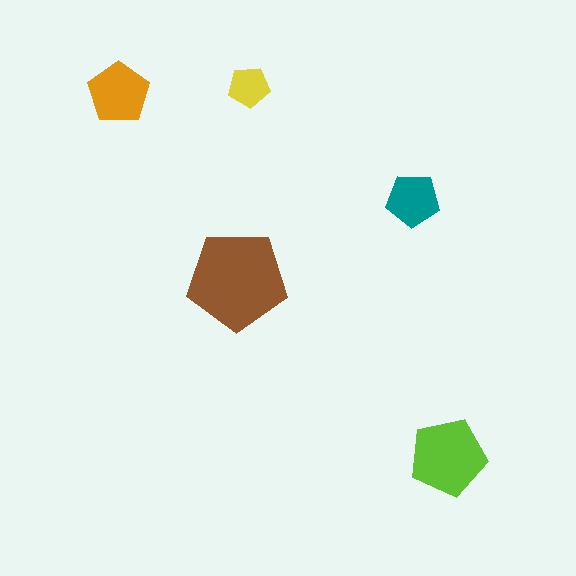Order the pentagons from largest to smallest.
the brown one, the lime one, the orange one, the teal one, the yellow one.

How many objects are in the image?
There are 5 objects in the image.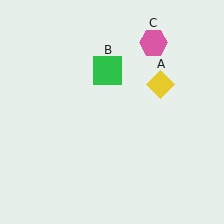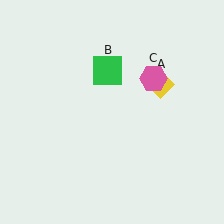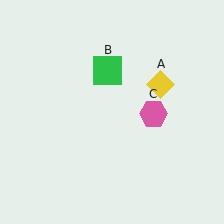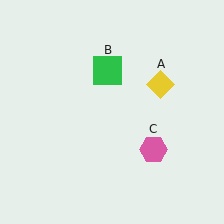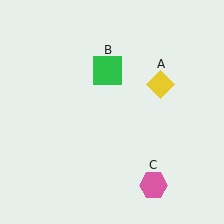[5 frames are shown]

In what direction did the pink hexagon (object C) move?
The pink hexagon (object C) moved down.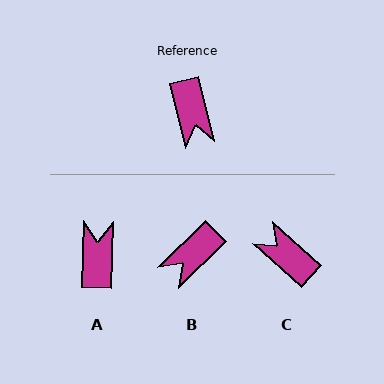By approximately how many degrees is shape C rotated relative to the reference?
Approximately 146 degrees clockwise.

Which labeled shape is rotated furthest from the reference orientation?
A, about 165 degrees away.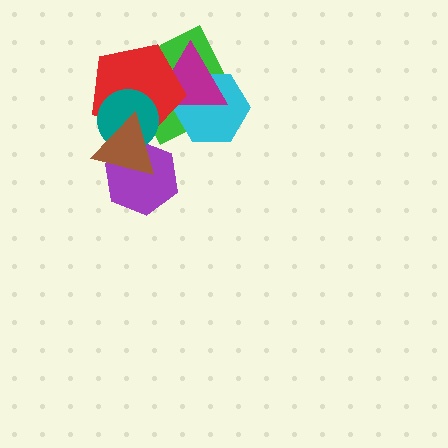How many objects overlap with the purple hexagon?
2 objects overlap with the purple hexagon.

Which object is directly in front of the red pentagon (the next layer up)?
The teal circle is directly in front of the red pentagon.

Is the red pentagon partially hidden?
Yes, it is partially covered by another shape.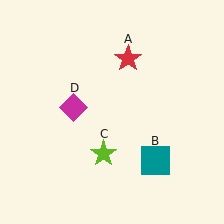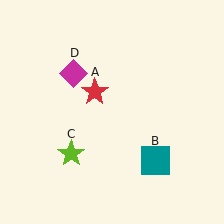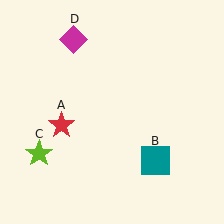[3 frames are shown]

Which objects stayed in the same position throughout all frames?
Teal square (object B) remained stationary.